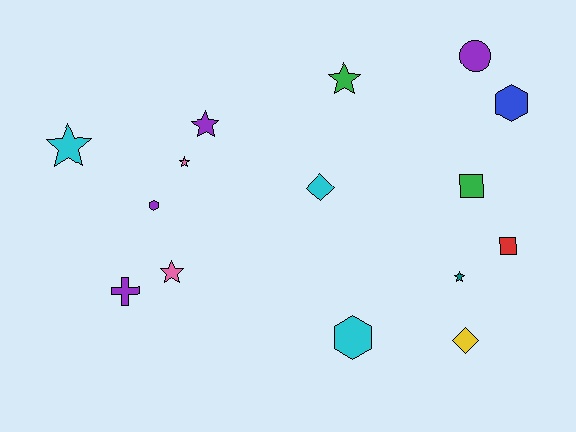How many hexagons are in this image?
There are 3 hexagons.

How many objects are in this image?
There are 15 objects.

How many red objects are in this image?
There is 1 red object.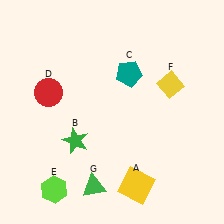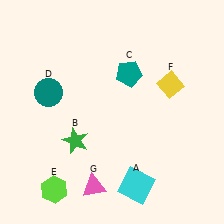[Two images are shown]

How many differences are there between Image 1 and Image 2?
There are 3 differences between the two images.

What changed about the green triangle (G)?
In Image 1, G is green. In Image 2, it changed to pink.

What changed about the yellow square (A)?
In Image 1, A is yellow. In Image 2, it changed to cyan.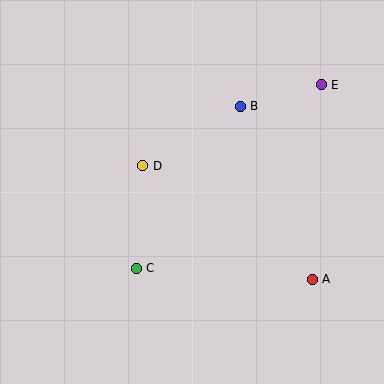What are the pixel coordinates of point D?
Point D is at (143, 166).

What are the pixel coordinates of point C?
Point C is at (136, 268).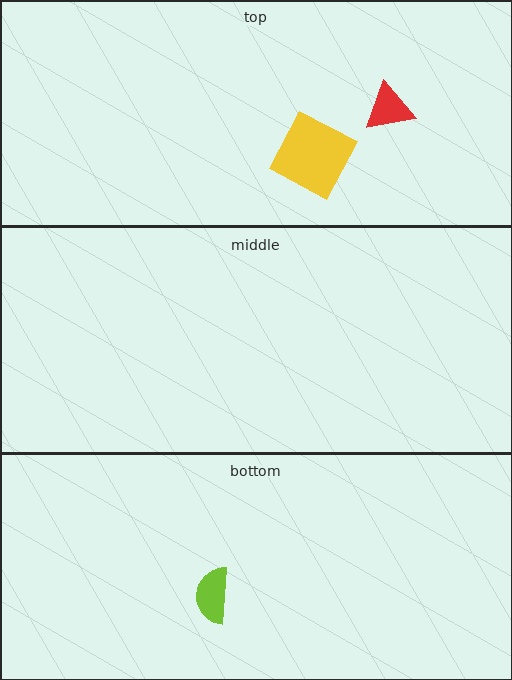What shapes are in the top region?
The yellow square, the red triangle.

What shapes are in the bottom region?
The lime semicircle.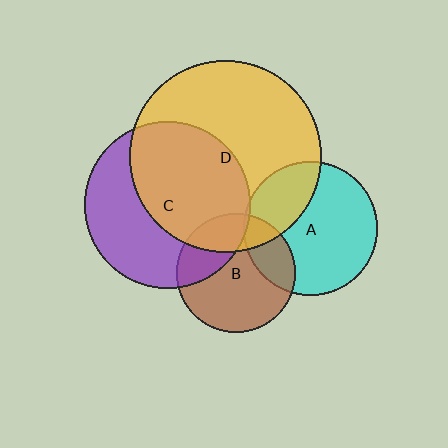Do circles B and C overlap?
Yes.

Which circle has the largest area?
Circle D (yellow).